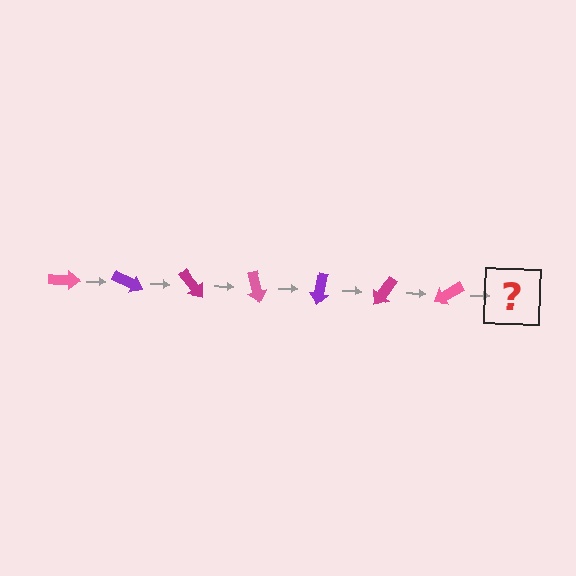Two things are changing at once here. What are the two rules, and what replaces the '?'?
The two rules are that it rotates 25 degrees each step and the color cycles through pink, purple, and magenta. The '?' should be a purple arrow, rotated 175 degrees from the start.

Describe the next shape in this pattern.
It should be a purple arrow, rotated 175 degrees from the start.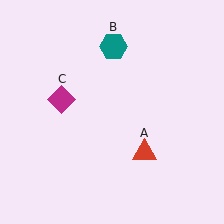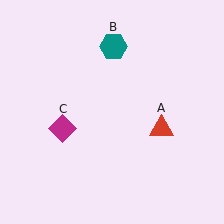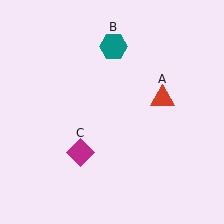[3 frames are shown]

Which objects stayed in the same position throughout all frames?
Teal hexagon (object B) remained stationary.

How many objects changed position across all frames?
2 objects changed position: red triangle (object A), magenta diamond (object C).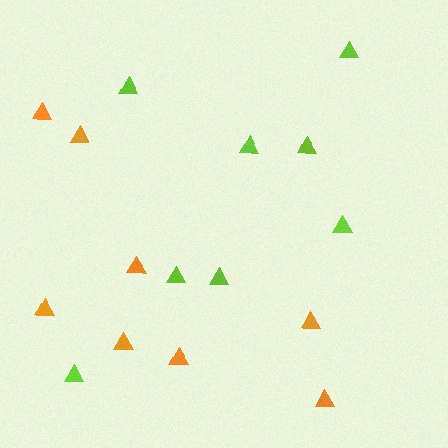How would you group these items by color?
There are 2 groups: one group of orange triangles (8) and one group of lime triangles (8).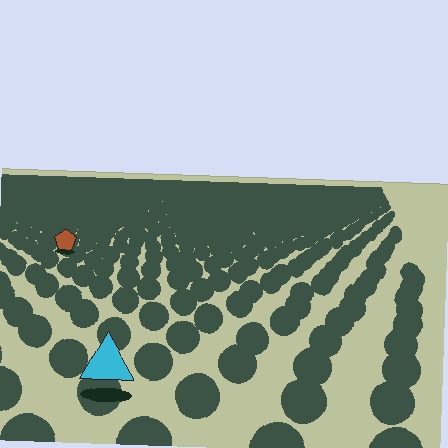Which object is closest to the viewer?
The cyan triangle is closest. The texture marks near it are larger and more spread out.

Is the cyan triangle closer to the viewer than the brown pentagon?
Yes. The cyan triangle is closer — you can tell from the texture gradient: the ground texture is coarser near it.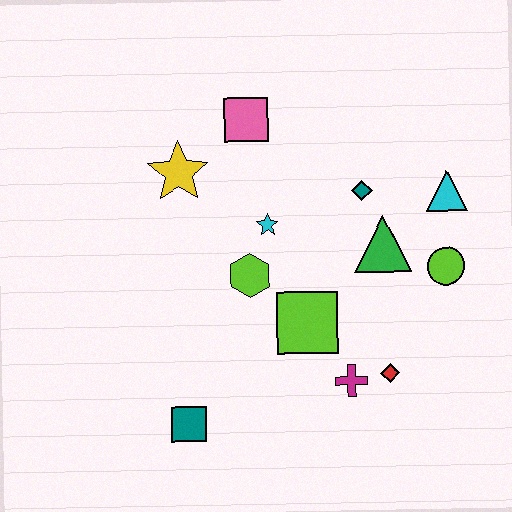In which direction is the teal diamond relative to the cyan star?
The teal diamond is to the right of the cyan star.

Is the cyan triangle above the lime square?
Yes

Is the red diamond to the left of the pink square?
No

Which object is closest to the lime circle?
The green triangle is closest to the lime circle.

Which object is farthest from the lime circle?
The teal square is farthest from the lime circle.